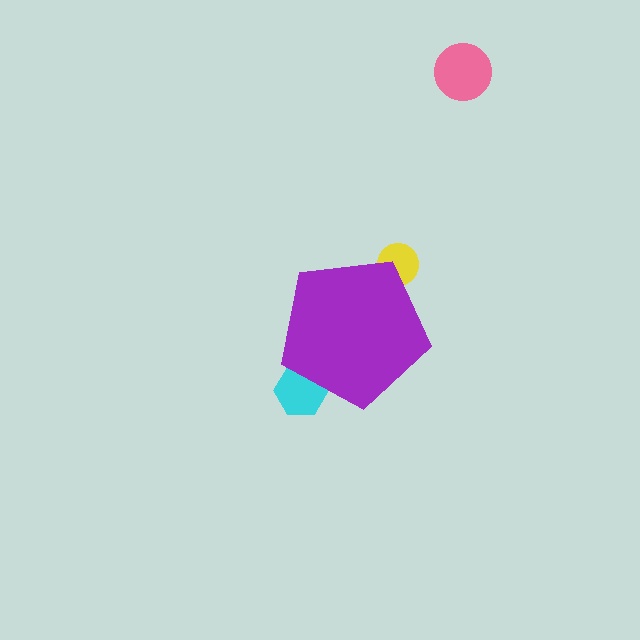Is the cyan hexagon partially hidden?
Yes, the cyan hexagon is partially hidden behind the purple pentagon.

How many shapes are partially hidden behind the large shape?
2 shapes are partially hidden.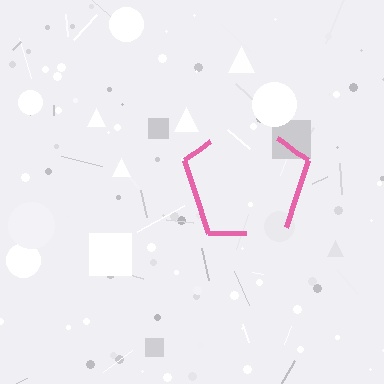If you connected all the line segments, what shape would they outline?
They would outline a pentagon.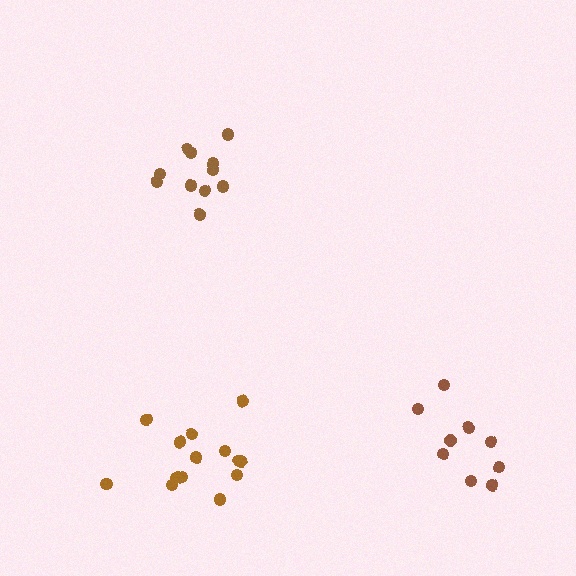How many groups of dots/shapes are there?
There are 3 groups.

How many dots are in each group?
Group 1: 15 dots, Group 2: 9 dots, Group 3: 11 dots (35 total).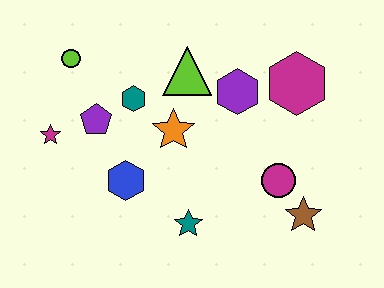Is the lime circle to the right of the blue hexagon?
No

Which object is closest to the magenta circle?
The brown star is closest to the magenta circle.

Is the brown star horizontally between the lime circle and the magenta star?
No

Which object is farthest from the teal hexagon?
The brown star is farthest from the teal hexagon.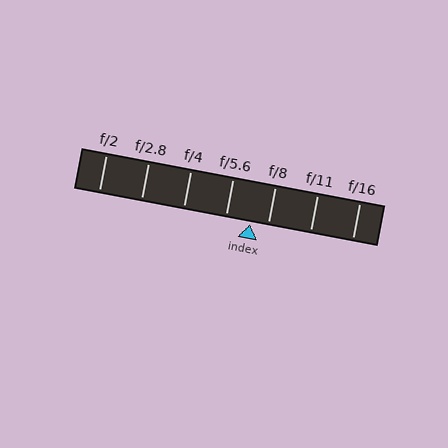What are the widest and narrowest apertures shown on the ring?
The widest aperture shown is f/2 and the narrowest is f/16.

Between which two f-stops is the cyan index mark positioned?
The index mark is between f/5.6 and f/8.